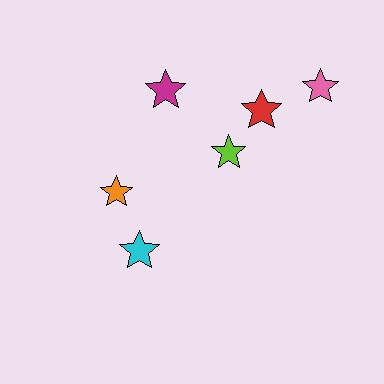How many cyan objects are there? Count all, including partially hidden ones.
There is 1 cyan object.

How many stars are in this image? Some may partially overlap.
There are 6 stars.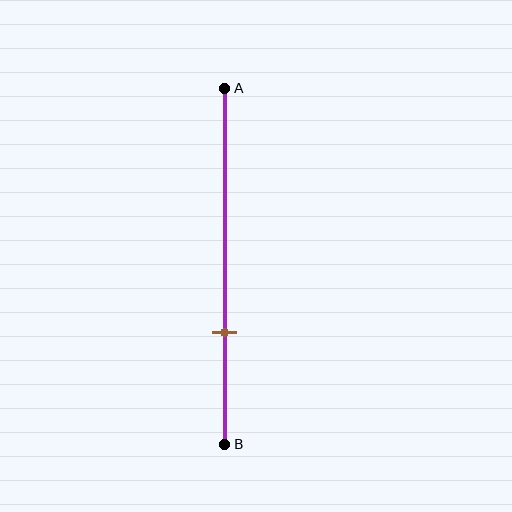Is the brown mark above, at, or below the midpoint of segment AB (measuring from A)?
The brown mark is below the midpoint of segment AB.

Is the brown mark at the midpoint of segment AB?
No, the mark is at about 70% from A, not at the 50% midpoint.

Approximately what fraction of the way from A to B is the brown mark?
The brown mark is approximately 70% of the way from A to B.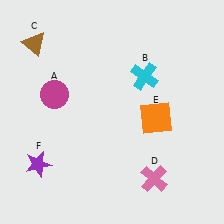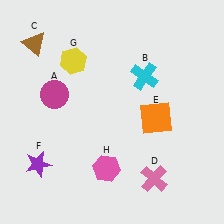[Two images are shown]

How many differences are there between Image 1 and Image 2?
There are 2 differences between the two images.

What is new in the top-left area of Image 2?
A yellow hexagon (G) was added in the top-left area of Image 2.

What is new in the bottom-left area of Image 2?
A pink hexagon (H) was added in the bottom-left area of Image 2.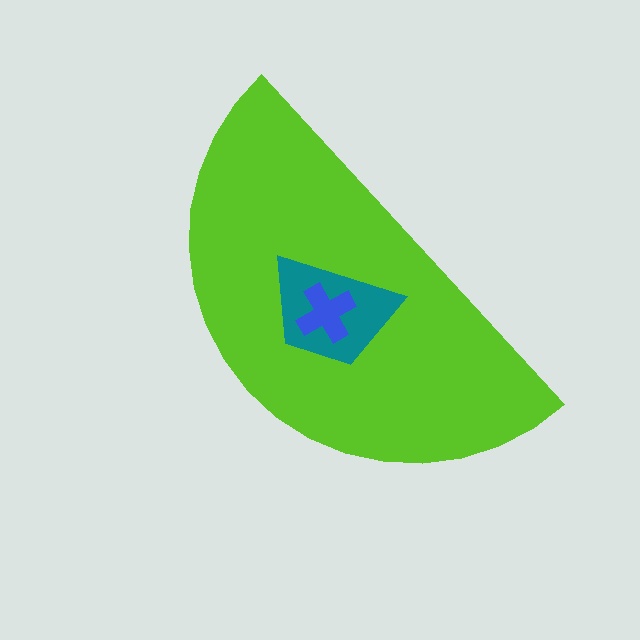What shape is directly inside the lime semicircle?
The teal trapezoid.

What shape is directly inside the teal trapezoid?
The blue cross.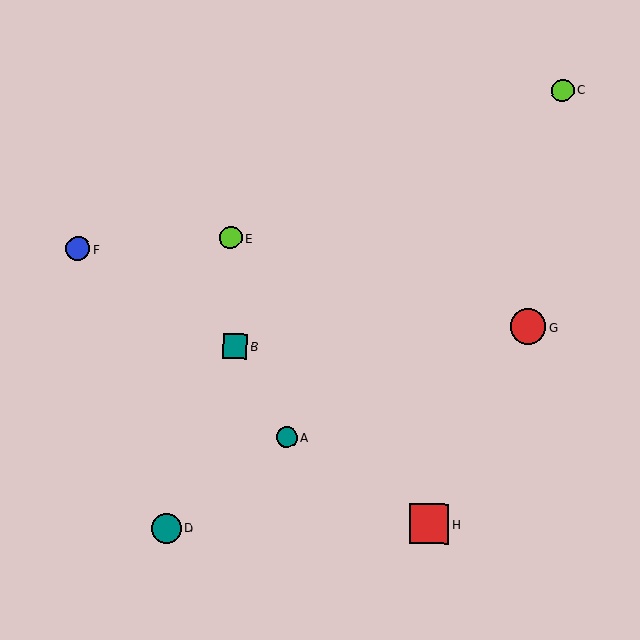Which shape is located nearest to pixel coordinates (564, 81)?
The lime circle (labeled C) at (562, 90) is nearest to that location.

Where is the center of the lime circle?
The center of the lime circle is at (231, 238).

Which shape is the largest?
The red square (labeled H) is the largest.